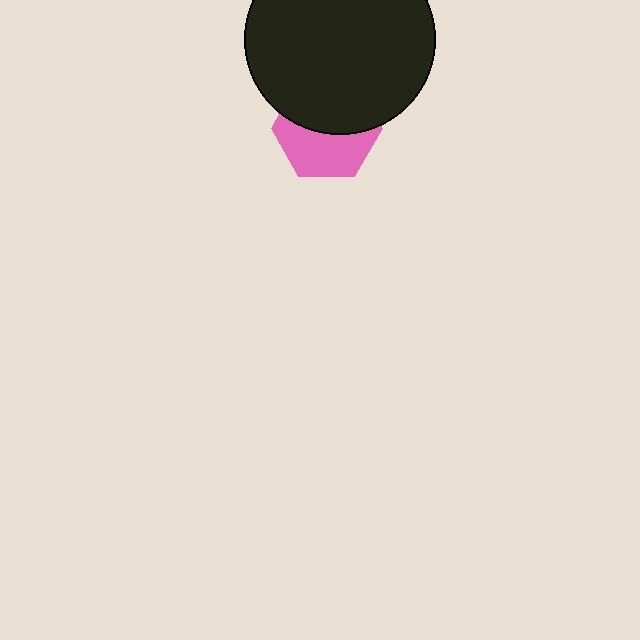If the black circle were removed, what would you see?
You would see the complete pink hexagon.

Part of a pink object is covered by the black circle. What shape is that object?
It is a hexagon.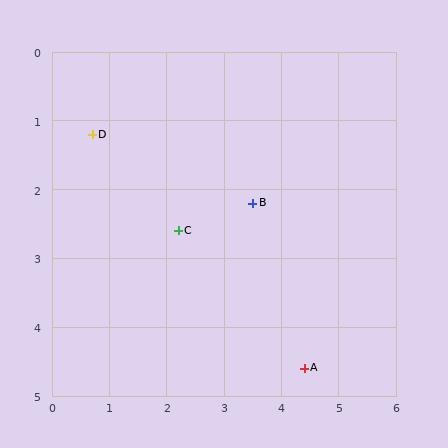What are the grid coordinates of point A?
Point A is at approximately (4.4, 4.6).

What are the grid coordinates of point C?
Point C is at approximately (2.2, 2.6).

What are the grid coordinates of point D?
Point D is at approximately (0.7, 1.2).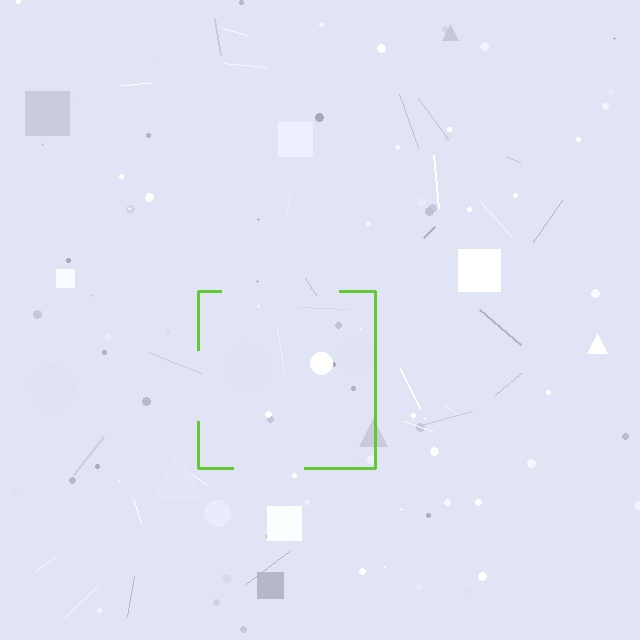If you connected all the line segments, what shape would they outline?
They would outline a square.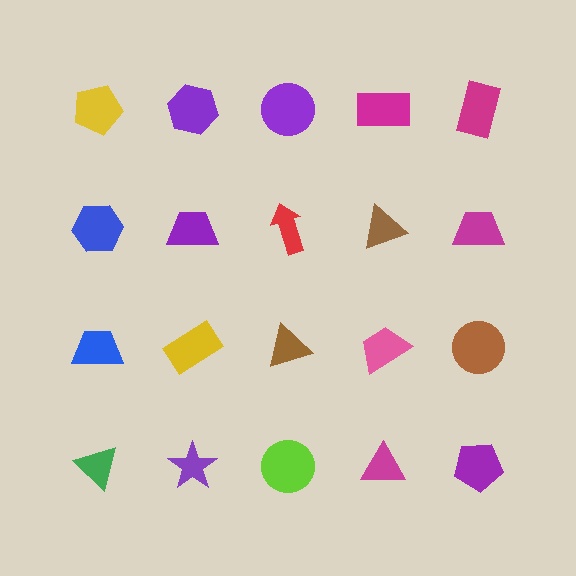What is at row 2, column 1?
A blue hexagon.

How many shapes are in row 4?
5 shapes.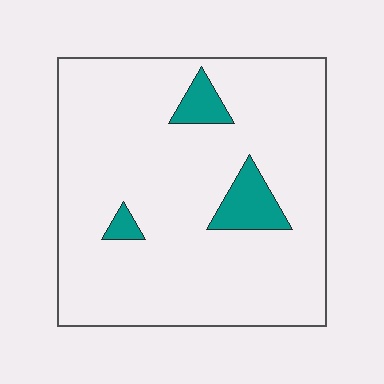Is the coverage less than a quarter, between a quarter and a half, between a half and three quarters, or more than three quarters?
Less than a quarter.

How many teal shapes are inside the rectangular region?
3.